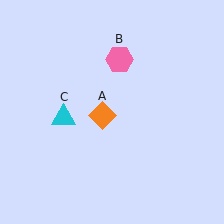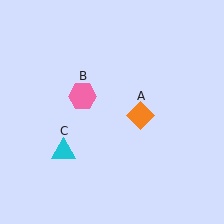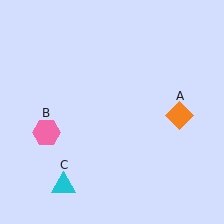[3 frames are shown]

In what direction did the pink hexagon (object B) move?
The pink hexagon (object B) moved down and to the left.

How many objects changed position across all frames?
3 objects changed position: orange diamond (object A), pink hexagon (object B), cyan triangle (object C).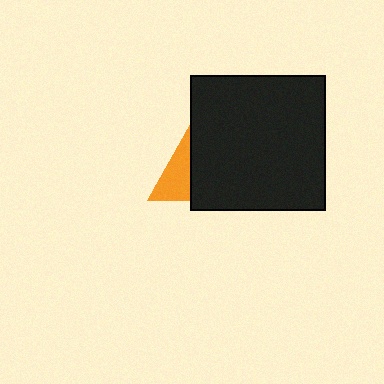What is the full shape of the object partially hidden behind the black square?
The partially hidden object is an orange triangle.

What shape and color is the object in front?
The object in front is a black square.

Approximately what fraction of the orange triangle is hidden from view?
Roughly 69% of the orange triangle is hidden behind the black square.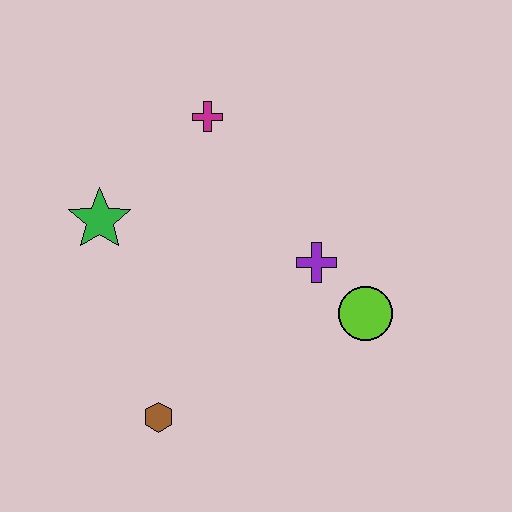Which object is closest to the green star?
The magenta cross is closest to the green star.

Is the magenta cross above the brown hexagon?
Yes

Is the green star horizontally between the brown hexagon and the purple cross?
No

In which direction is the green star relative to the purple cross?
The green star is to the left of the purple cross.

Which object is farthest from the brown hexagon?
The magenta cross is farthest from the brown hexagon.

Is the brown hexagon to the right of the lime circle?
No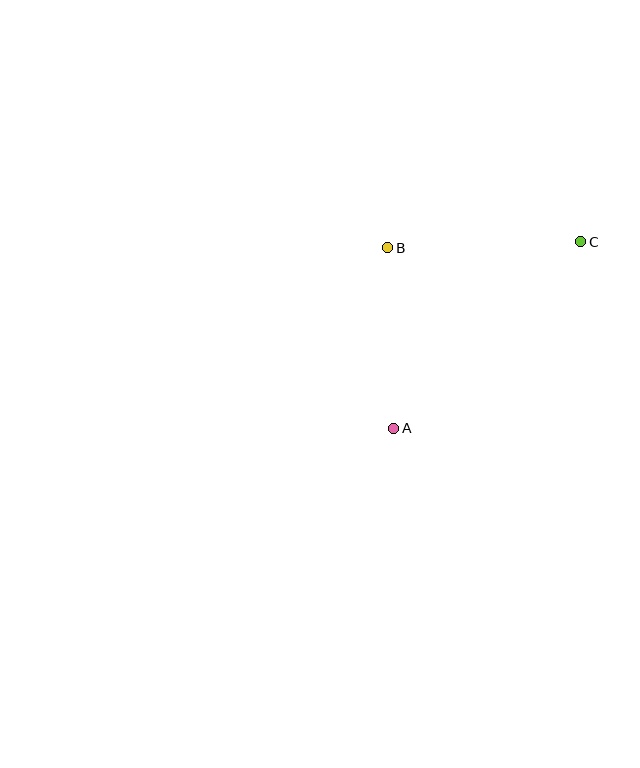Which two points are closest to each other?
Points A and B are closest to each other.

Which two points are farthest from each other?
Points A and C are farthest from each other.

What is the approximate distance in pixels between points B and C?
The distance between B and C is approximately 193 pixels.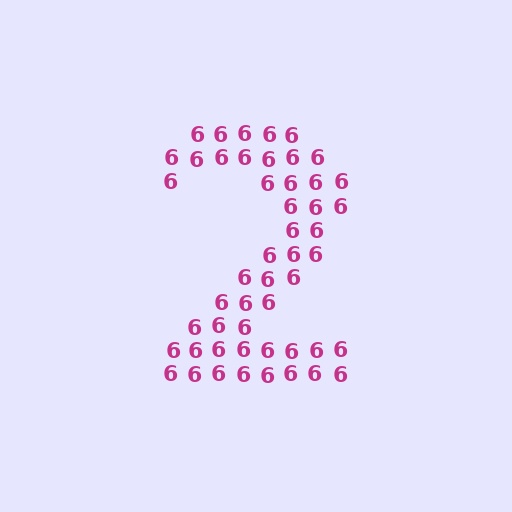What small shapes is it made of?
It is made of small digit 6's.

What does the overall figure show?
The overall figure shows the digit 2.